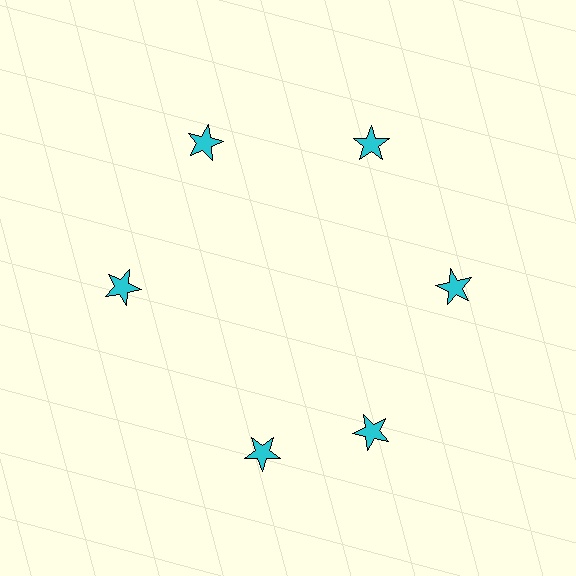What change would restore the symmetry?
The symmetry would be restored by rotating it back into even spacing with its neighbors so that all 6 stars sit at equal angles and equal distance from the center.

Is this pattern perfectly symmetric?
No. The 6 cyan stars are arranged in a ring, but one element near the 7 o'clock position is rotated out of alignment along the ring, breaking the 6-fold rotational symmetry.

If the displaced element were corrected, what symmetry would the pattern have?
It would have 6-fold rotational symmetry — the pattern would map onto itself every 60 degrees.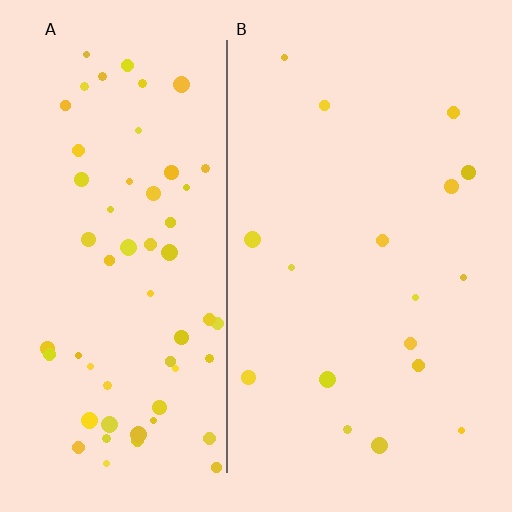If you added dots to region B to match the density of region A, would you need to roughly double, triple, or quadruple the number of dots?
Approximately quadruple.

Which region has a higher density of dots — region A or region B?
A (the left).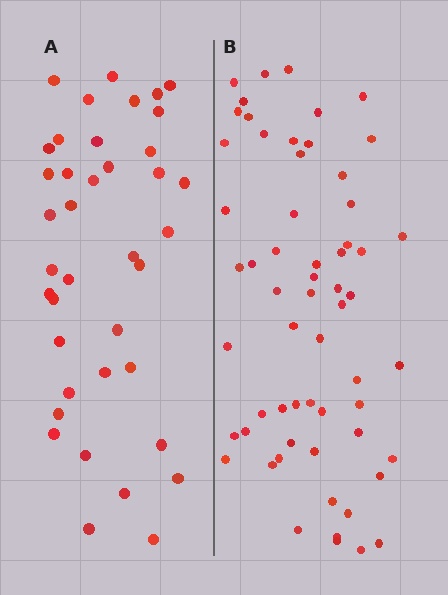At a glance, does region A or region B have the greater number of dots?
Region B (the right region) has more dots.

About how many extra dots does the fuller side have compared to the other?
Region B has approximately 20 more dots than region A.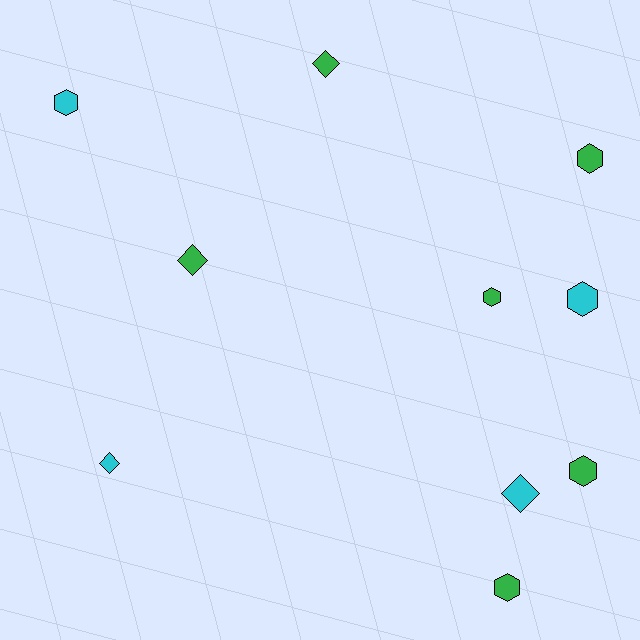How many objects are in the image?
There are 10 objects.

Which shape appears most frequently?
Hexagon, with 6 objects.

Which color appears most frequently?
Green, with 6 objects.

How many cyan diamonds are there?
There are 2 cyan diamonds.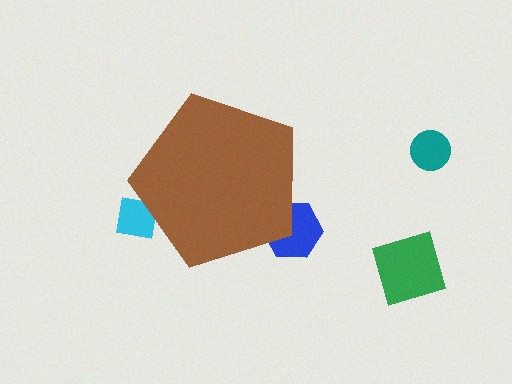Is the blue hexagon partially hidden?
Yes, the blue hexagon is partially hidden behind the brown pentagon.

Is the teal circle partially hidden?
No, the teal circle is fully visible.